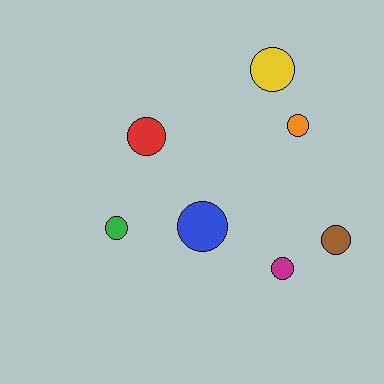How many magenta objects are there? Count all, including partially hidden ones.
There is 1 magenta object.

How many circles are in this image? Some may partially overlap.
There are 7 circles.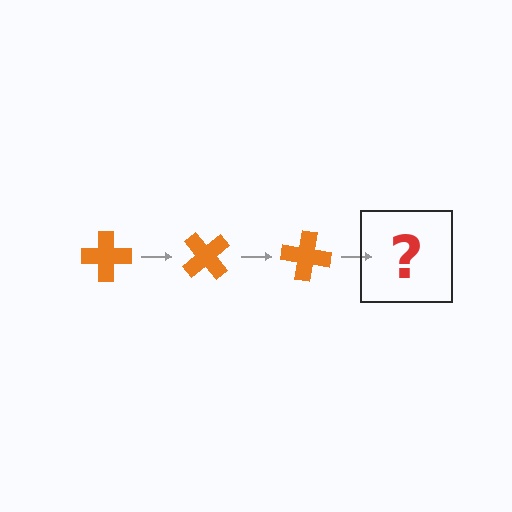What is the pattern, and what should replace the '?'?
The pattern is that the cross rotates 50 degrees each step. The '?' should be an orange cross rotated 150 degrees.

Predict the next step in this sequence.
The next step is an orange cross rotated 150 degrees.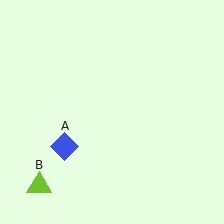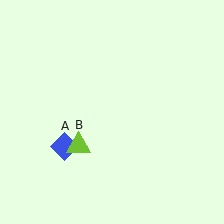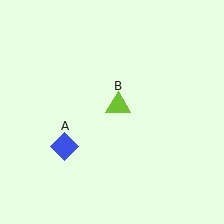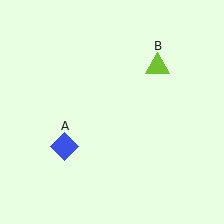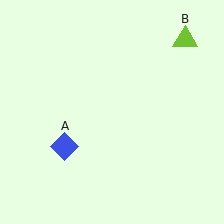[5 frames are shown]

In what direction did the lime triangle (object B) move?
The lime triangle (object B) moved up and to the right.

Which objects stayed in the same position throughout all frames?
Blue diamond (object A) remained stationary.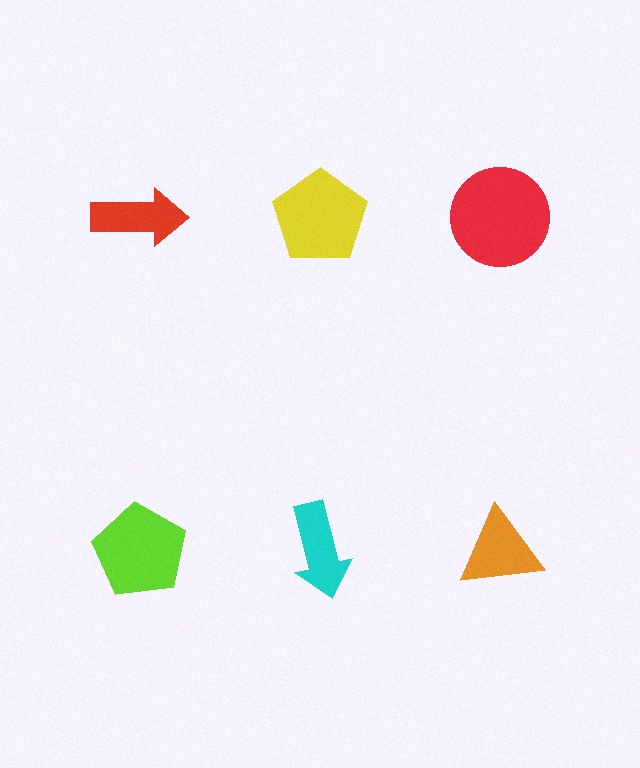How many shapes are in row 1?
3 shapes.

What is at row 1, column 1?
A red arrow.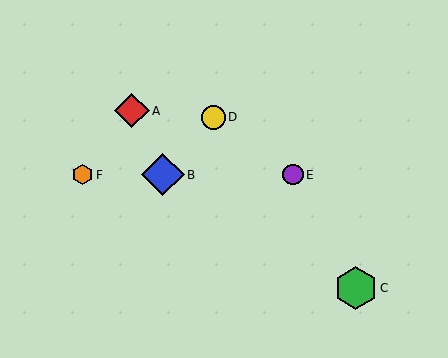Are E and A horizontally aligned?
No, E is at y≈175 and A is at y≈111.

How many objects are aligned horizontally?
3 objects (B, E, F) are aligned horizontally.